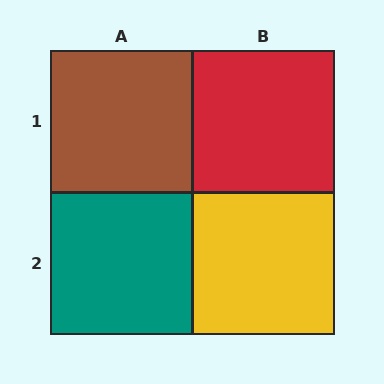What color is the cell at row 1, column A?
Brown.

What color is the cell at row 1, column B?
Red.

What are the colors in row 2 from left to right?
Teal, yellow.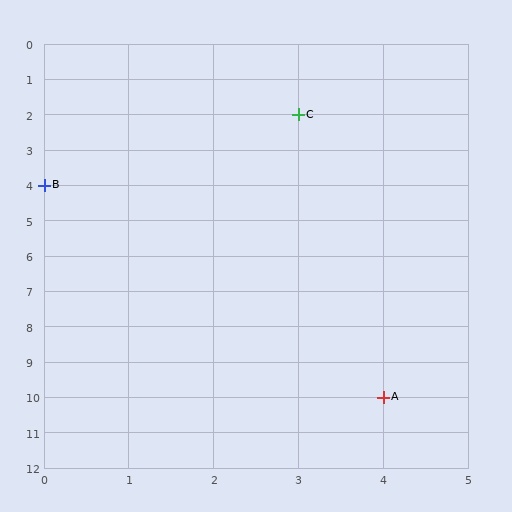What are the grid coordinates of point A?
Point A is at grid coordinates (4, 10).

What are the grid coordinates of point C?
Point C is at grid coordinates (3, 2).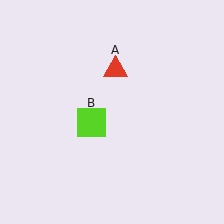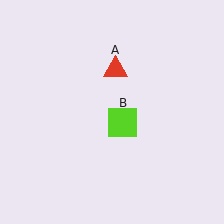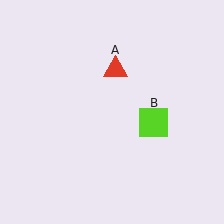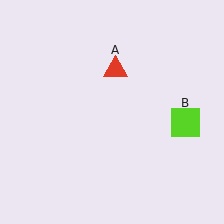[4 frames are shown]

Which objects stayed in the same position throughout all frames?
Red triangle (object A) remained stationary.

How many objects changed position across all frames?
1 object changed position: lime square (object B).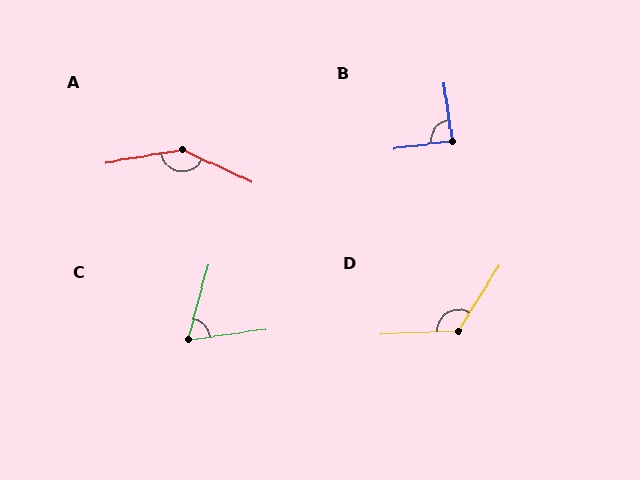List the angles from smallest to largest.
C (67°), B (90°), D (125°), A (145°).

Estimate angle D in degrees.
Approximately 125 degrees.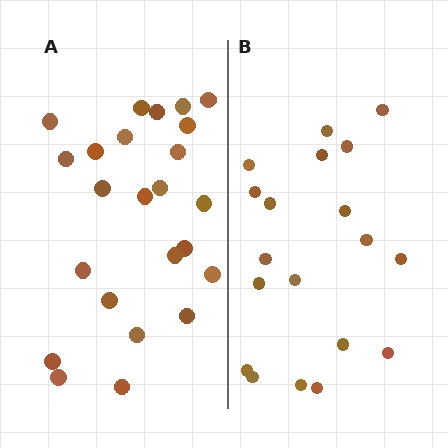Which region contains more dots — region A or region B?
Region A (the left region) has more dots.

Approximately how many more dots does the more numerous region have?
Region A has about 5 more dots than region B.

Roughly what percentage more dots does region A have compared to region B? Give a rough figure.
About 25% more.